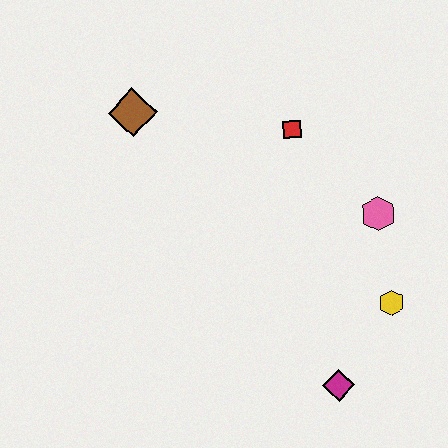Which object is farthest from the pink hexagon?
The brown diamond is farthest from the pink hexagon.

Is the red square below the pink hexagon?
No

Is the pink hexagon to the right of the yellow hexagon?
No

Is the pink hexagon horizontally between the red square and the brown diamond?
No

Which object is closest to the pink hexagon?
The yellow hexagon is closest to the pink hexagon.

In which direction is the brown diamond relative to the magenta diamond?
The brown diamond is above the magenta diamond.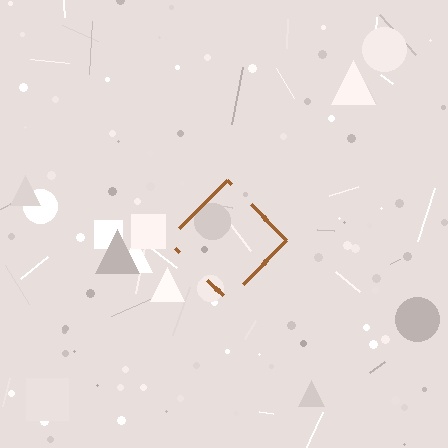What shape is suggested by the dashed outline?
The dashed outline suggests a diamond.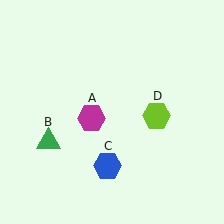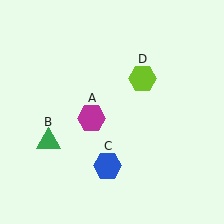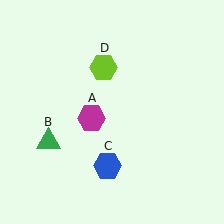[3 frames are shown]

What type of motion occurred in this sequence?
The lime hexagon (object D) rotated counterclockwise around the center of the scene.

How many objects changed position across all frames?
1 object changed position: lime hexagon (object D).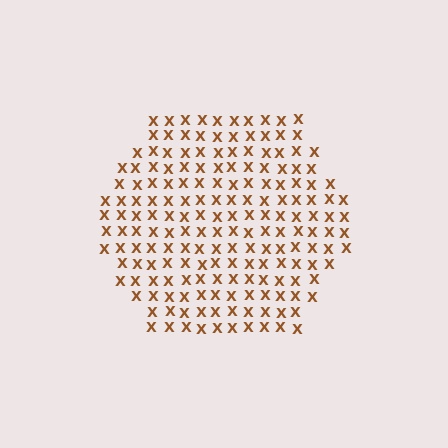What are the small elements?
The small elements are letter X's.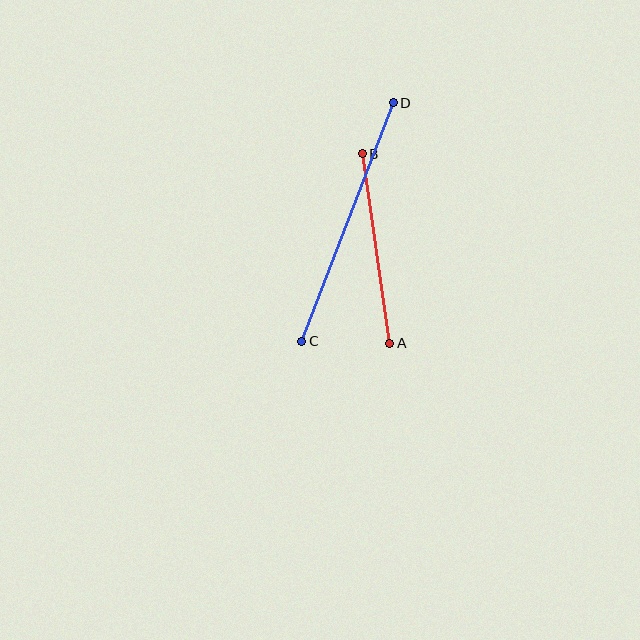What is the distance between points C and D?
The distance is approximately 255 pixels.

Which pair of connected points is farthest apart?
Points C and D are farthest apart.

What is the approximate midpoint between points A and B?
The midpoint is at approximately (376, 248) pixels.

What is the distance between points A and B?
The distance is approximately 191 pixels.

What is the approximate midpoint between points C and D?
The midpoint is at approximately (348, 222) pixels.